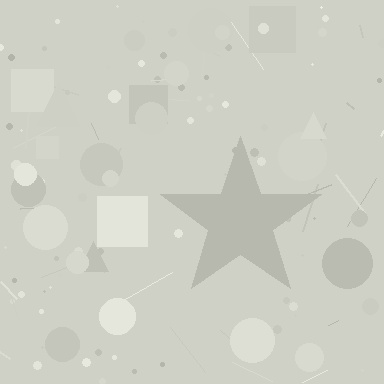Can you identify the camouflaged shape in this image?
The camouflaged shape is a star.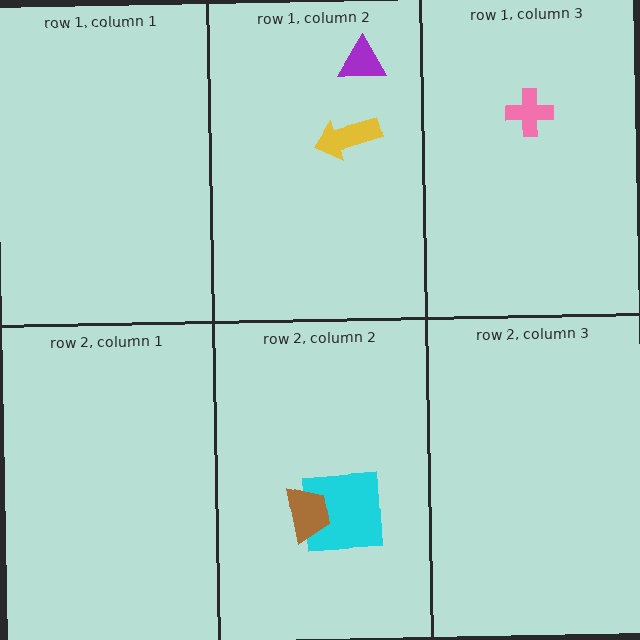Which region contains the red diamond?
The row 2, column 2 region.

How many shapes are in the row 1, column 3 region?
1.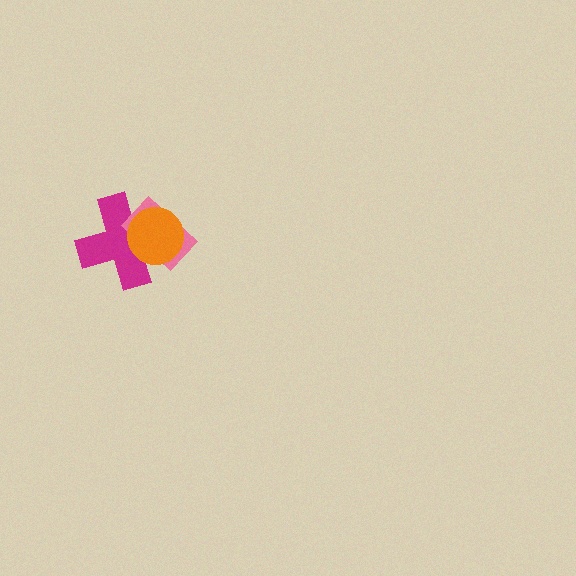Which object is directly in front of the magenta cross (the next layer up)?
The pink rectangle is directly in front of the magenta cross.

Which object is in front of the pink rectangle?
The orange circle is in front of the pink rectangle.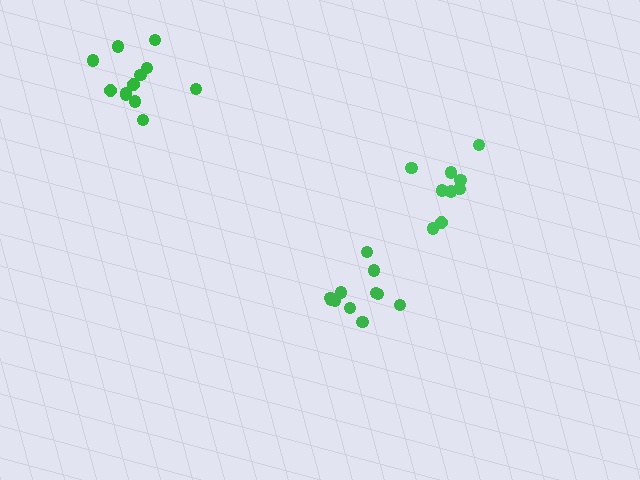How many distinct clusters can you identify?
There are 3 distinct clusters.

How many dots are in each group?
Group 1: 12 dots, Group 2: 11 dots, Group 3: 9 dots (32 total).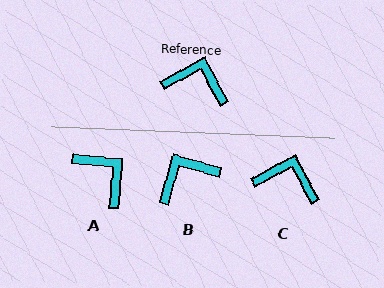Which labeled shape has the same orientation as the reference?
C.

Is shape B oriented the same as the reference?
No, it is off by about 45 degrees.